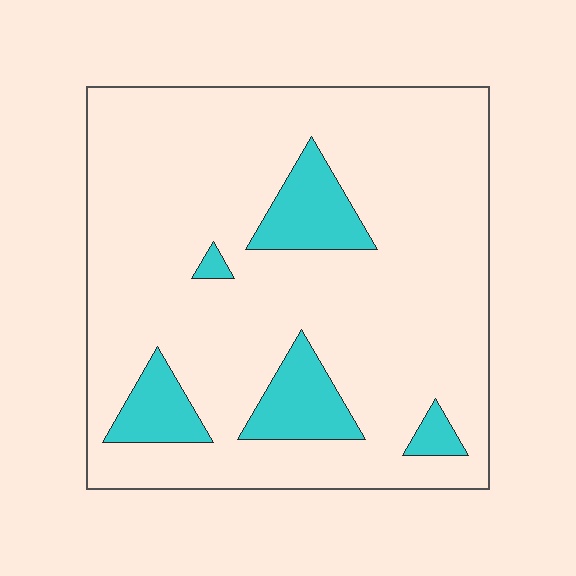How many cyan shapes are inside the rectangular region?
5.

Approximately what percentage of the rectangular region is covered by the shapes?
Approximately 15%.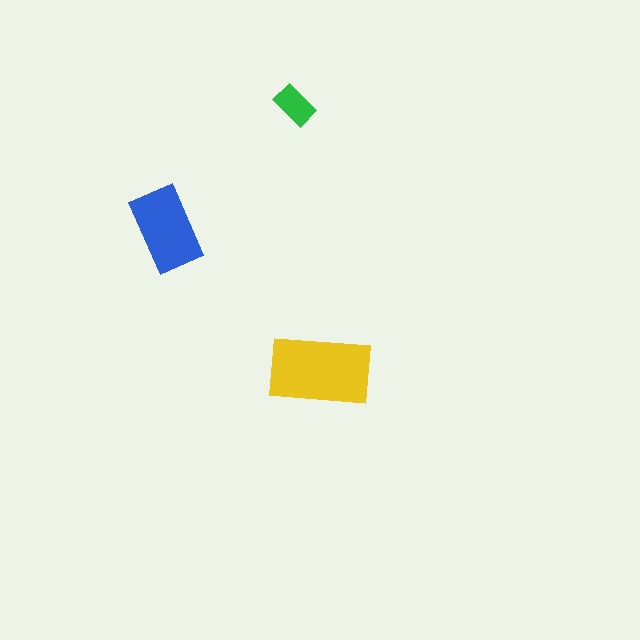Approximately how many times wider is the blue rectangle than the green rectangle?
About 2 times wider.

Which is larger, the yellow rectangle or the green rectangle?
The yellow one.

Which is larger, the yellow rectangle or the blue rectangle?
The yellow one.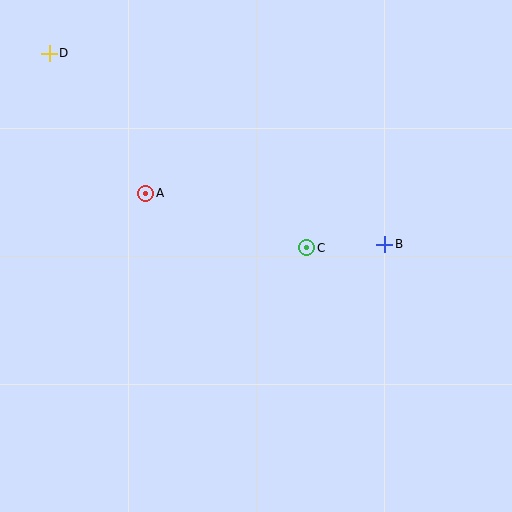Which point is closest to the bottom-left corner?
Point A is closest to the bottom-left corner.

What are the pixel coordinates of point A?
Point A is at (146, 193).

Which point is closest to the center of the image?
Point C at (307, 248) is closest to the center.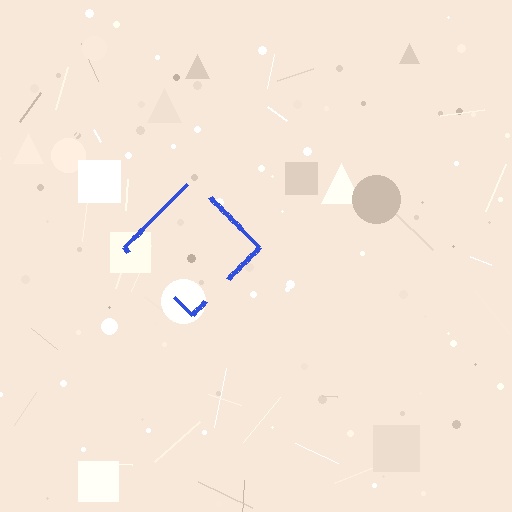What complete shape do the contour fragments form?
The contour fragments form a diamond.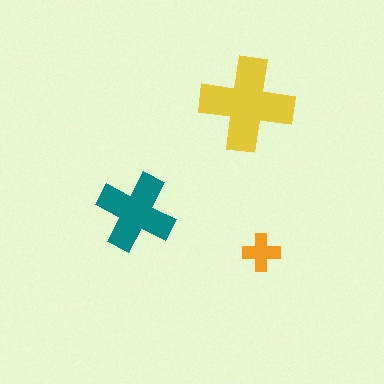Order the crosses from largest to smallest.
the yellow one, the teal one, the orange one.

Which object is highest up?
The yellow cross is topmost.